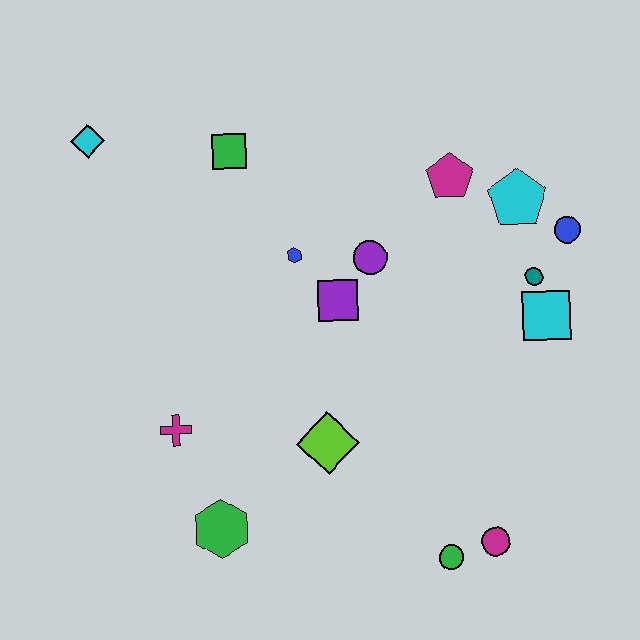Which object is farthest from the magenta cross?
The blue circle is farthest from the magenta cross.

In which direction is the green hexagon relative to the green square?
The green hexagon is below the green square.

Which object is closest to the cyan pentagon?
The blue circle is closest to the cyan pentagon.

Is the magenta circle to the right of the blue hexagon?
Yes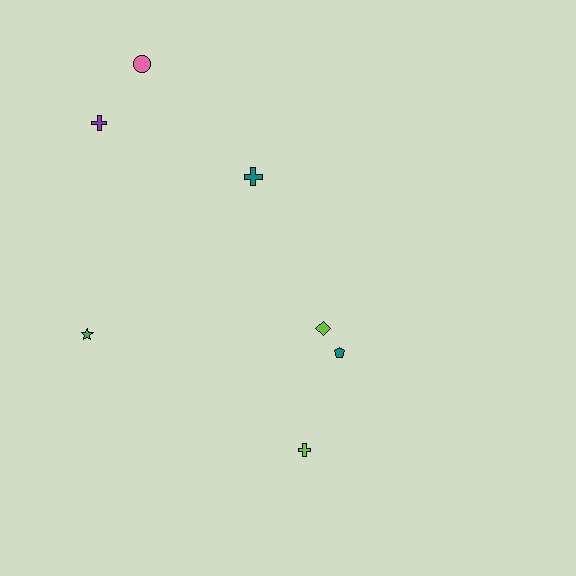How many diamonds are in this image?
There is 1 diamond.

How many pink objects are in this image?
There is 1 pink object.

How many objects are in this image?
There are 7 objects.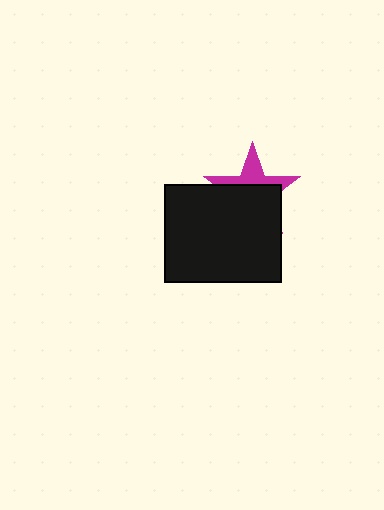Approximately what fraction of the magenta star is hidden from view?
Roughly 63% of the magenta star is hidden behind the black rectangle.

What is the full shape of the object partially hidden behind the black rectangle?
The partially hidden object is a magenta star.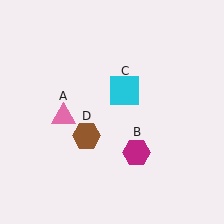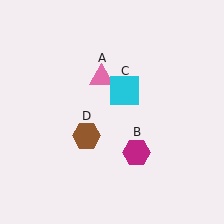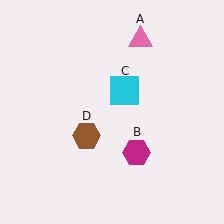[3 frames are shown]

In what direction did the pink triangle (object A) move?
The pink triangle (object A) moved up and to the right.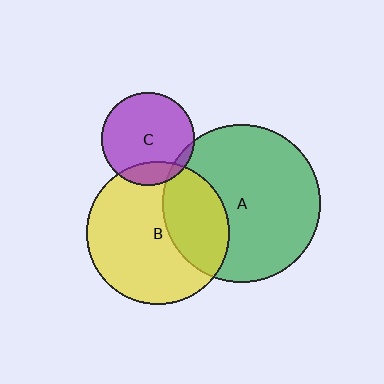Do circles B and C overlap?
Yes.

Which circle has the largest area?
Circle A (green).